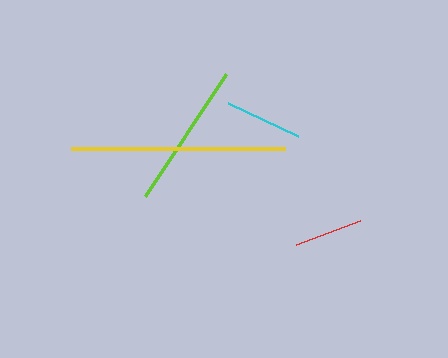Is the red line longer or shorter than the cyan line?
The cyan line is longer than the red line.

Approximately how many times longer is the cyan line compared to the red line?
The cyan line is approximately 1.1 times the length of the red line.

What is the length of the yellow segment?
The yellow segment is approximately 214 pixels long.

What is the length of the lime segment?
The lime segment is approximately 148 pixels long.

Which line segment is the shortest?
The red line is the shortest at approximately 68 pixels.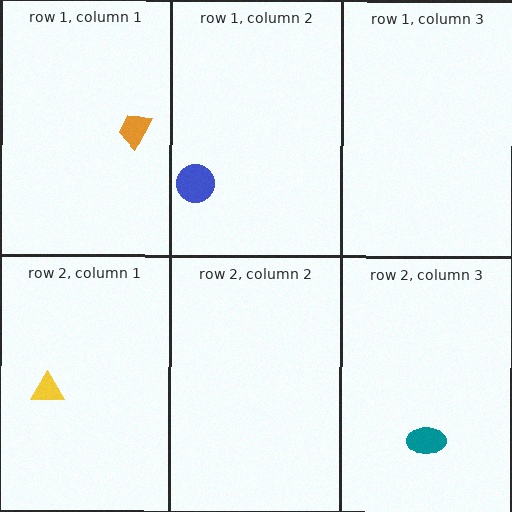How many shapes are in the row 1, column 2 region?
1.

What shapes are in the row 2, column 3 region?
The teal ellipse.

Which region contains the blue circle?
The row 1, column 2 region.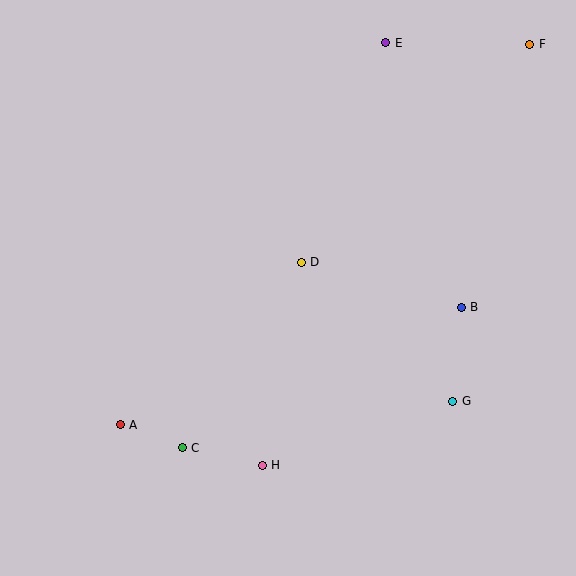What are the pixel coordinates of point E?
Point E is at (386, 43).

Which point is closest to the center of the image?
Point D at (301, 262) is closest to the center.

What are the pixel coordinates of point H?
Point H is at (262, 465).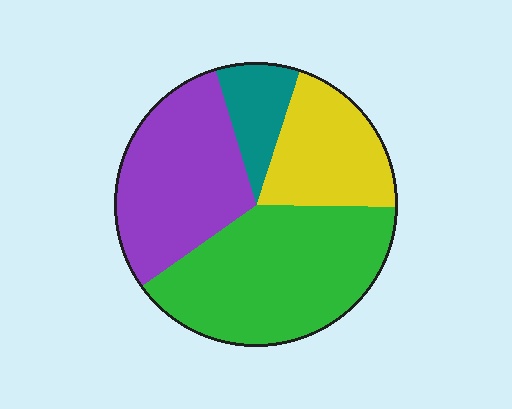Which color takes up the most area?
Green, at roughly 40%.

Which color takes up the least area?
Teal, at roughly 10%.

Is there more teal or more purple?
Purple.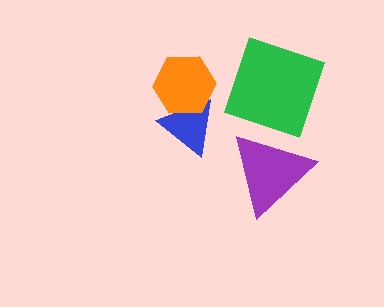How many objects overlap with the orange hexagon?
1 object overlaps with the orange hexagon.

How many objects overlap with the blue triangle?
1 object overlaps with the blue triangle.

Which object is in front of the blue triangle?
The orange hexagon is in front of the blue triangle.